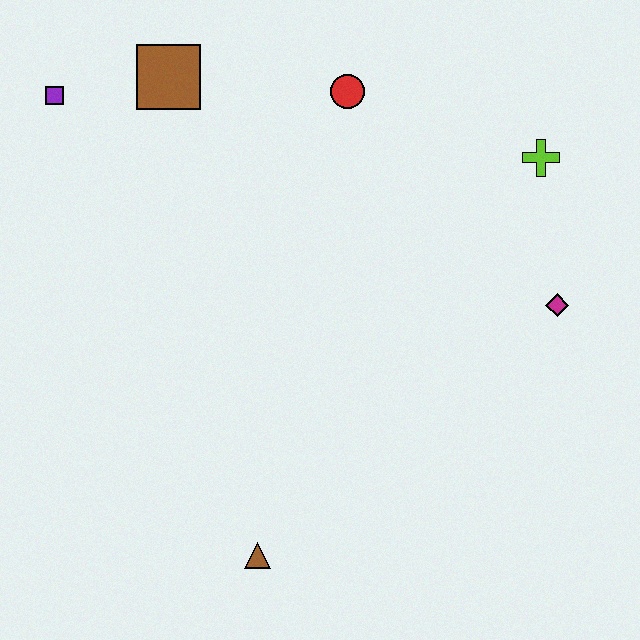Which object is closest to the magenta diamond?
The lime cross is closest to the magenta diamond.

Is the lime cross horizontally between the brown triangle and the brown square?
No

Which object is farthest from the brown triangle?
The purple square is farthest from the brown triangle.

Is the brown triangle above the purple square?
No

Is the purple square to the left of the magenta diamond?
Yes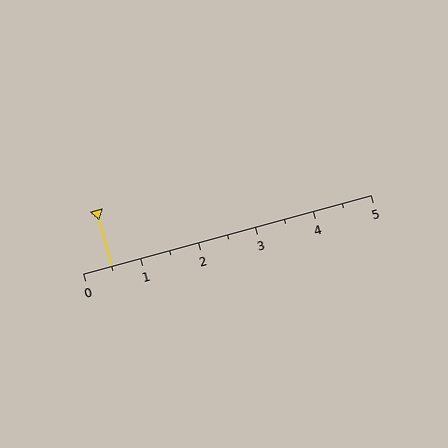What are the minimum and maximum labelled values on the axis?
The axis runs from 0 to 5.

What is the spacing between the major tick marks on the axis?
The major ticks are spaced 1 apart.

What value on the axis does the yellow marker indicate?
The marker indicates approximately 0.5.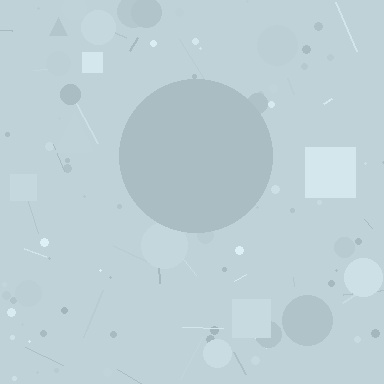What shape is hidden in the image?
A circle is hidden in the image.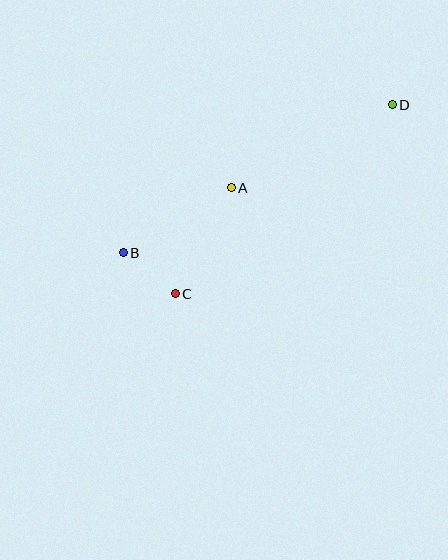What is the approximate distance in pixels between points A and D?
The distance between A and D is approximately 181 pixels.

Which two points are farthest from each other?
Points B and D are farthest from each other.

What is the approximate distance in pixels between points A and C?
The distance between A and C is approximately 120 pixels.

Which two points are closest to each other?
Points B and C are closest to each other.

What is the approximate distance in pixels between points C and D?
The distance between C and D is approximately 288 pixels.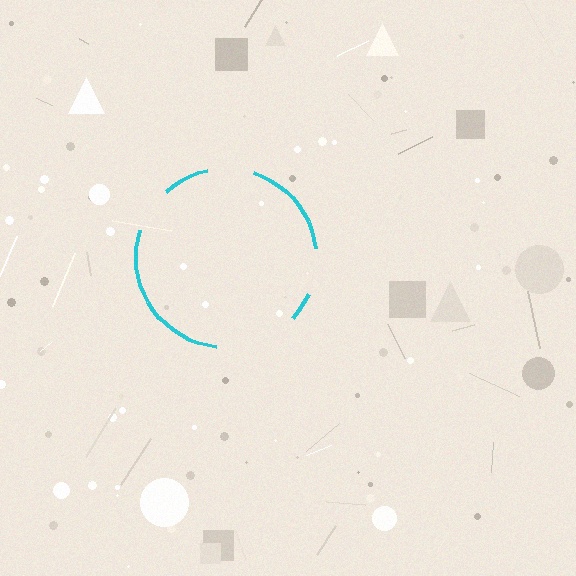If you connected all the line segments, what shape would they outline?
They would outline a circle.